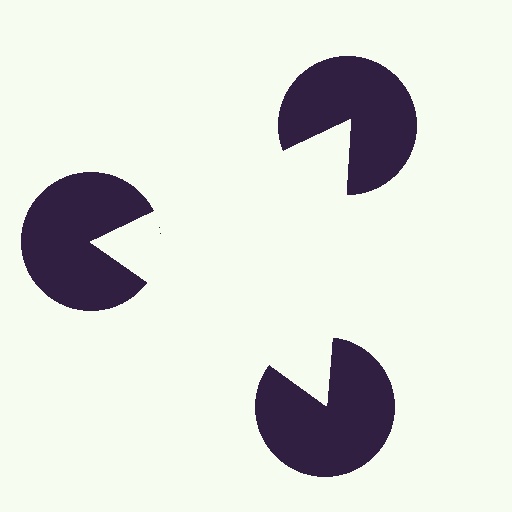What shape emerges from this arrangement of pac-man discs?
An illusory triangle — its edges are inferred from the aligned wedge cuts in the pac-man discs, not physically drawn.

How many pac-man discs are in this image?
There are 3 — one at each vertex of the illusory triangle.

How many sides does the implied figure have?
3 sides.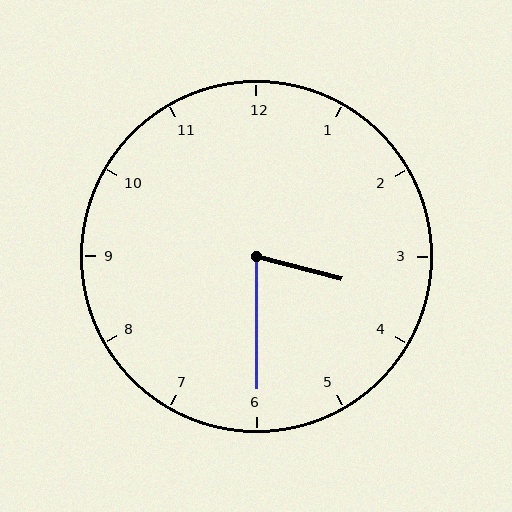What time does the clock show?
3:30.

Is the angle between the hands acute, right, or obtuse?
It is acute.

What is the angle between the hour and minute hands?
Approximately 75 degrees.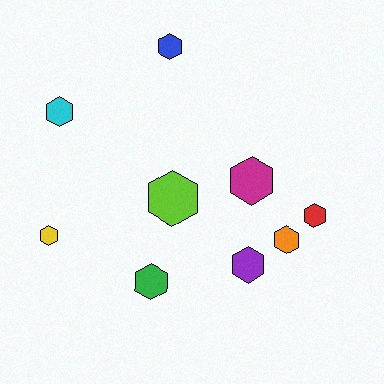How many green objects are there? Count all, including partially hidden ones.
There is 1 green object.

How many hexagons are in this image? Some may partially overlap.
There are 9 hexagons.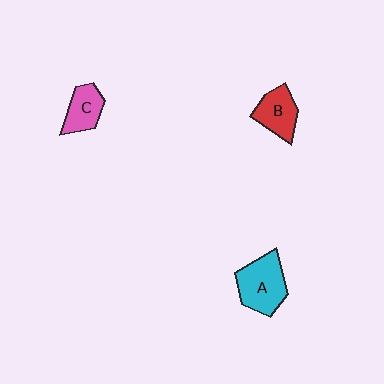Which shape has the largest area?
Shape A (cyan).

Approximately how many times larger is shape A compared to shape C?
Approximately 1.6 times.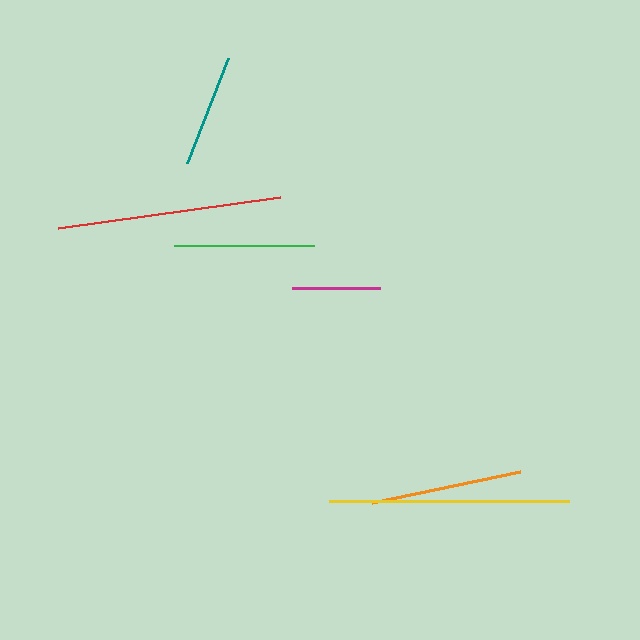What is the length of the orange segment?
The orange segment is approximately 151 pixels long.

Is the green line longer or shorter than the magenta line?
The green line is longer than the magenta line.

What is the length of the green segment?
The green segment is approximately 140 pixels long.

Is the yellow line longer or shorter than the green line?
The yellow line is longer than the green line.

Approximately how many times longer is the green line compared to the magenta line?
The green line is approximately 1.6 times the length of the magenta line.